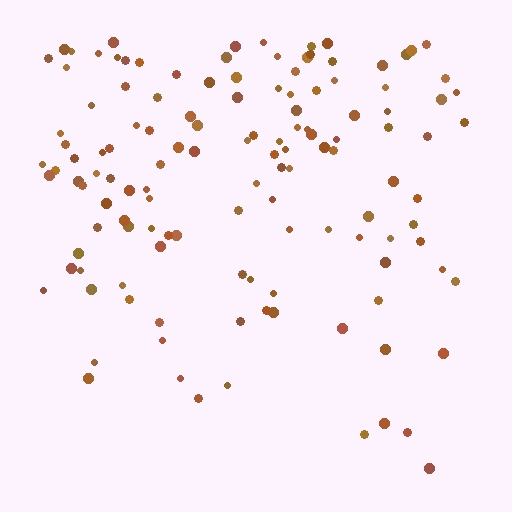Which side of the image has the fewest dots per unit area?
The bottom.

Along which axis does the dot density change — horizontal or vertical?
Vertical.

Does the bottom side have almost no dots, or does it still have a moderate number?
Still a moderate number, just noticeably fewer than the top.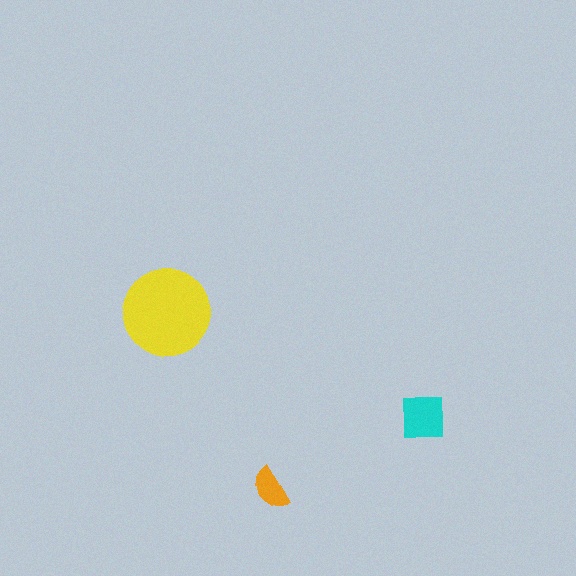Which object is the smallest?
The orange semicircle.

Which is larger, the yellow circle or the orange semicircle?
The yellow circle.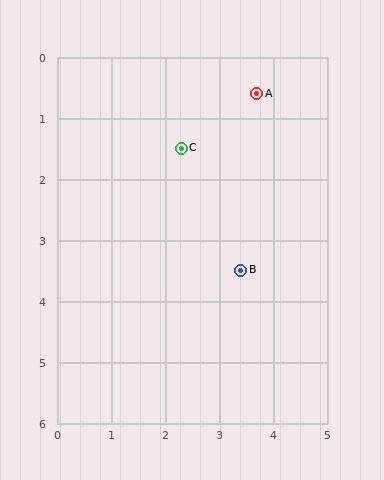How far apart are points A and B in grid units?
Points A and B are about 2.9 grid units apart.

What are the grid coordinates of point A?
Point A is at approximately (3.7, 0.6).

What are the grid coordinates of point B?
Point B is at approximately (3.4, 3.5).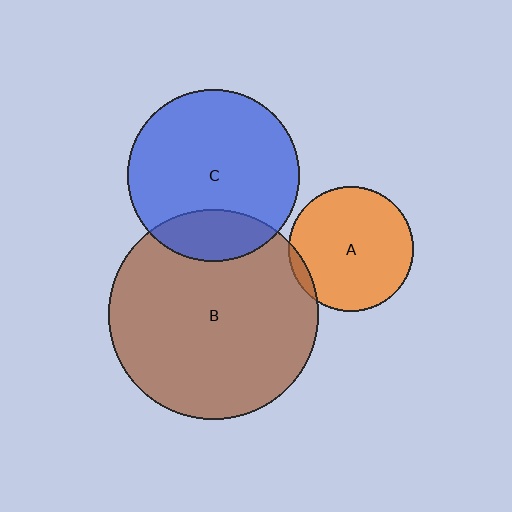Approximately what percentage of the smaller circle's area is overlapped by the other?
Approximately 5%.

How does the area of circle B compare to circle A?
Approximately 2.8 times.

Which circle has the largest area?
Circle B (brown).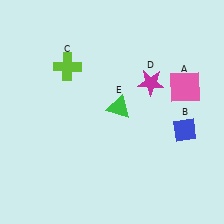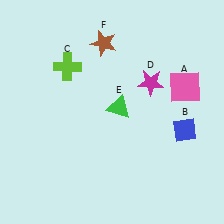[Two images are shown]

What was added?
A brown star (F) was added in Image 2.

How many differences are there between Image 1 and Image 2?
There is 1 difference between the two images.